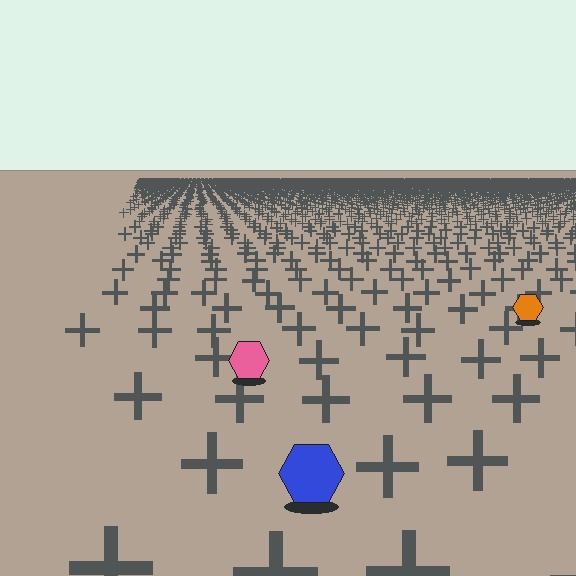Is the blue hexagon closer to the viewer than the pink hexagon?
Yes. The blue hexagon is closer — you can tell from the texture gradient: the ground texture is coarser near it.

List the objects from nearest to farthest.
From nearest to farthest: the blue hexagon, the pink hexagon, the orange hexagon.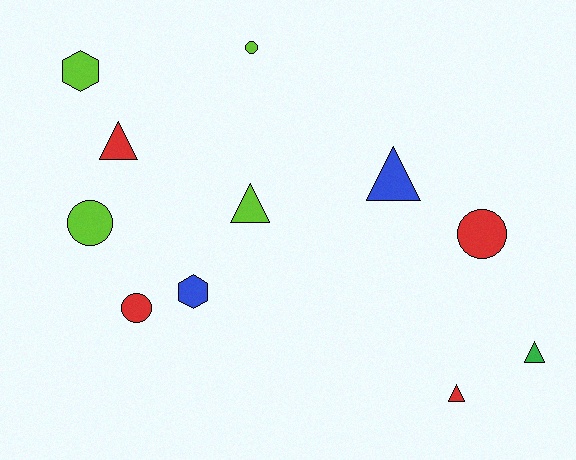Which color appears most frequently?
Lime, with 4 objects.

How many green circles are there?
There are no green circles.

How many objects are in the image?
There are 11 objects.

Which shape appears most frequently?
Triangle, with 5 objects.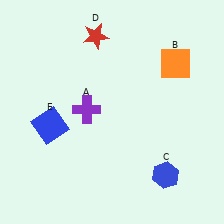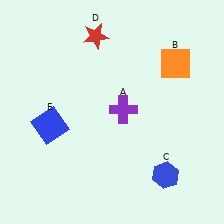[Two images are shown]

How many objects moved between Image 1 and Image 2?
1 object moved between the two images.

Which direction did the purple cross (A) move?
The purple cross (A) moved right.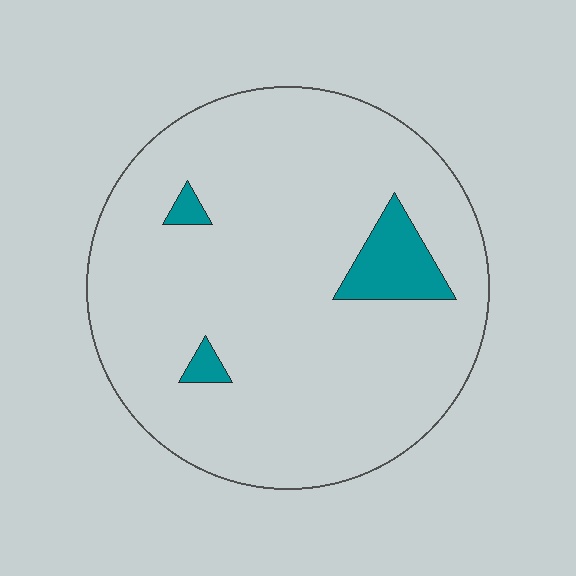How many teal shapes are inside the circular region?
3.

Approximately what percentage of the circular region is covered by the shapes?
Approximately 5%.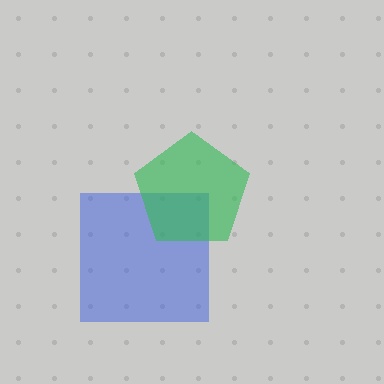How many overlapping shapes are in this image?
There are 2 overlapping shapes in the image.